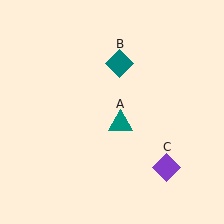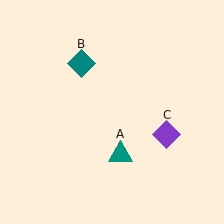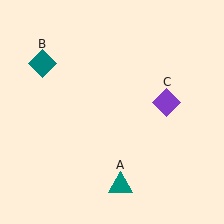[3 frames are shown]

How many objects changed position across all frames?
3 objects changed position: teal triangle (object A), teal diamond (object B), purple diamond (object C).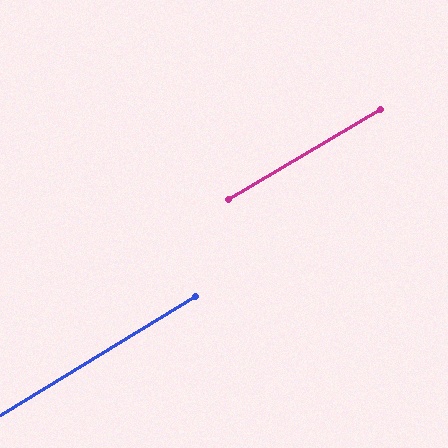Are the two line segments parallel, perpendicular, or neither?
Parallel — their directions differ by only 1.0°.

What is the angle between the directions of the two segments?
Approximately 1 degree.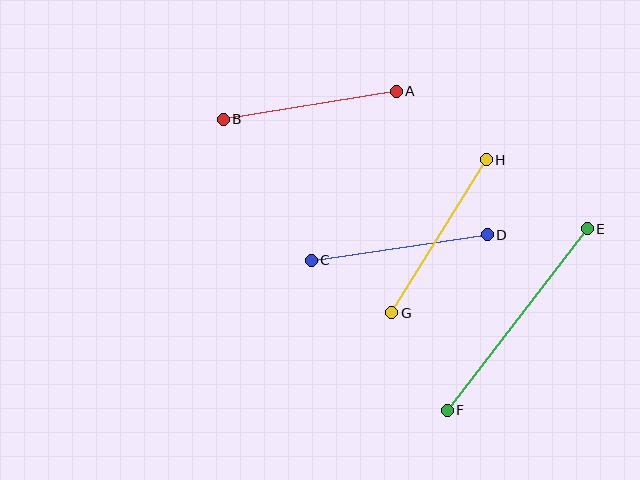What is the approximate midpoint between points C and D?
The midpoint is at approximately (399, 247) pixels.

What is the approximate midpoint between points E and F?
The midpoint is at approximately (517, 320) pixels.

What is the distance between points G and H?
The distance is approximately 180 pixels.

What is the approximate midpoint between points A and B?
The midpoint is at approximately (310, 105) pixels.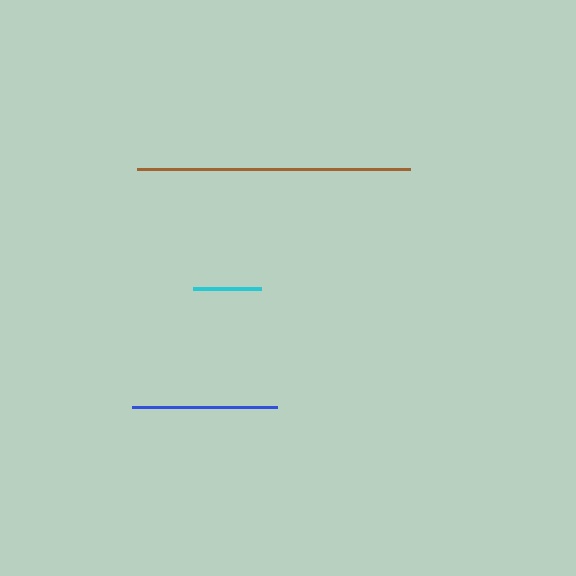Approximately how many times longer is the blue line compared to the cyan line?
The blue line is approximately 2.1 times the length of the cyan line.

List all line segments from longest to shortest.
From longest to shortest: brown, blue, cyan.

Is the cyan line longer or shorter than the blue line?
The blue line is longer than the cyan line.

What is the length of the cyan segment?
The cyan segment is approximately 68 pixels long.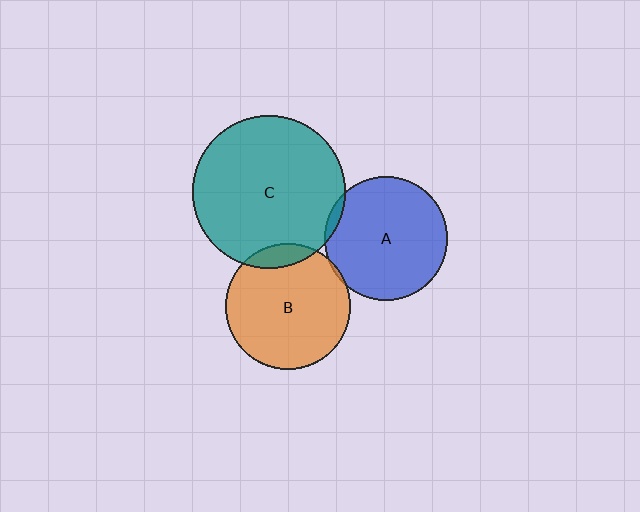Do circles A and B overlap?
Yes.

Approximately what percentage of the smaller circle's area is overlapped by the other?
Approximately 5%.